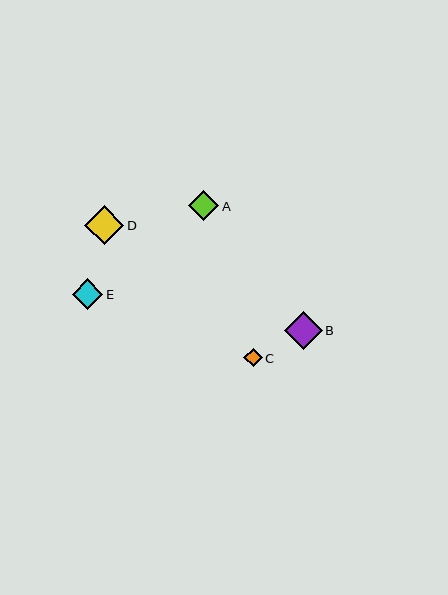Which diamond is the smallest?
Diamond C is the smallest with a size of approximately 18 pixels.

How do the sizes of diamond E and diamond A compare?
Diamond E and diamond A are approximately the same size.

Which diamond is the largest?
Diamond D is the largest with a size of approximately 39 pixels.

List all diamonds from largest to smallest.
From largest to smallest: D, B, E, A, C.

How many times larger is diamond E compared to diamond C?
Diamond E is approximately 1.7 times the size of diamond C.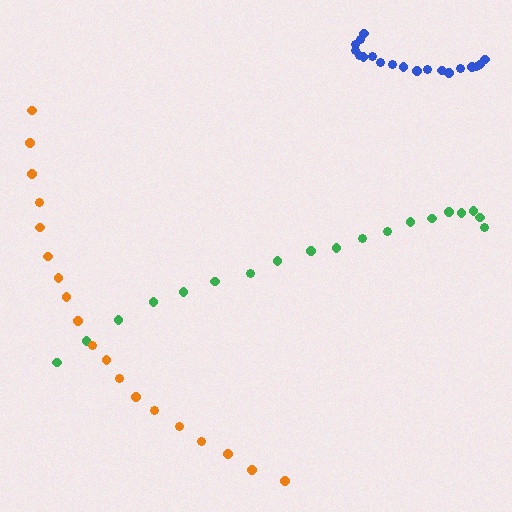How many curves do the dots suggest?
There are 3 distinct paths.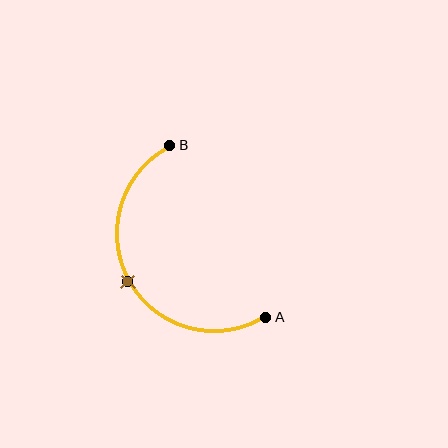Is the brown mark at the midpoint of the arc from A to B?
Yes. The brown mark lies on the arc at equal arc-length from both A and B — it is the arc midpoint.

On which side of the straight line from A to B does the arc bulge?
The arc bulges to the left of the straight line connecting A and B.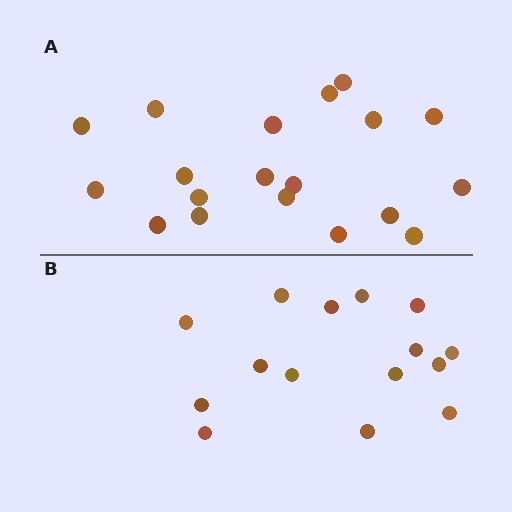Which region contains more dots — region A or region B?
Region A (the top region) has more dots.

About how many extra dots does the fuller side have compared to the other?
Region A has about 4 more dots than region B.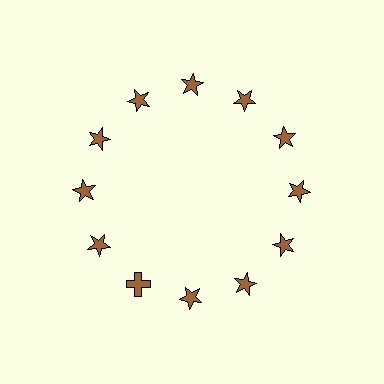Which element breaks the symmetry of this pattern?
The brown cross at roughly the 7 o'clock position breaks the symmetry. All other shapes are brown stars.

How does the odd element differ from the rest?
It has a different shape: cross instead of star.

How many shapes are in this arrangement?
There are 12 shapes arranged in a ring pattern.